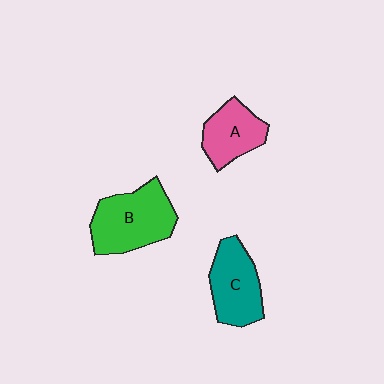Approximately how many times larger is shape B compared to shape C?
Approximately 1.3 times.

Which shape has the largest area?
Shape B (green).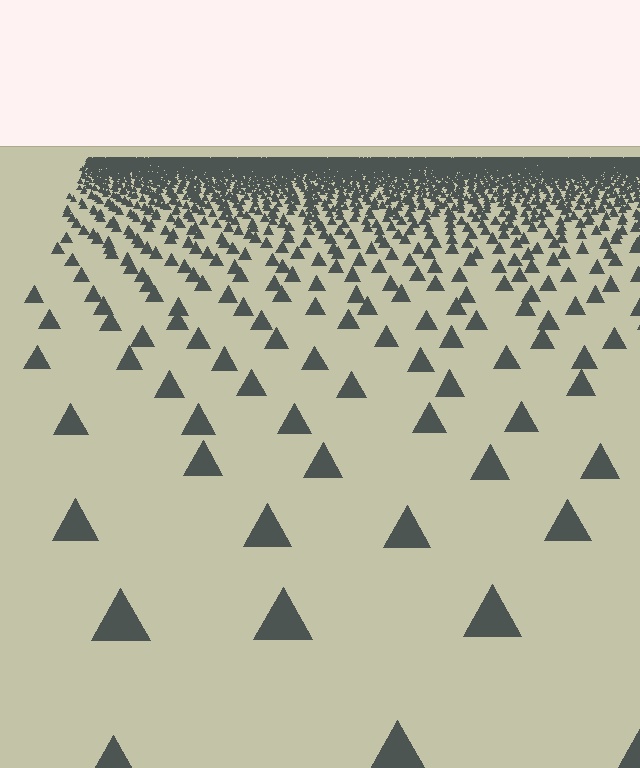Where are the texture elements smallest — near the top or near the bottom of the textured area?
Near the top.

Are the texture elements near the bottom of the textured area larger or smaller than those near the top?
Larger. Near the bottom, elements are closer to the viewer and appear at a bigger on-screen size.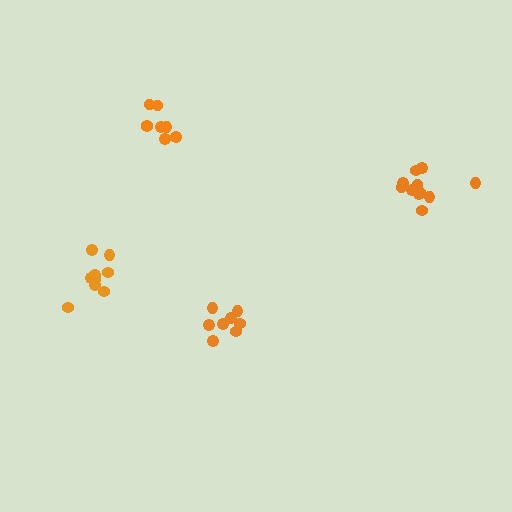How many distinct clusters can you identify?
There are 4 distinct clusters.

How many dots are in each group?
Group 1: 8 dots, Group 2: 10 dots, Group 3: 8 dots, Group 4: 11 dots (37 total).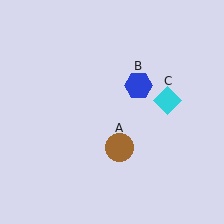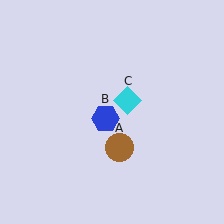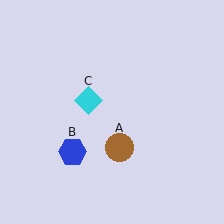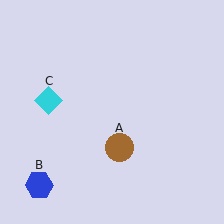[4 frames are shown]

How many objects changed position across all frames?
2 objects changed position: blue hexagon (object B), cyan diamond (object C).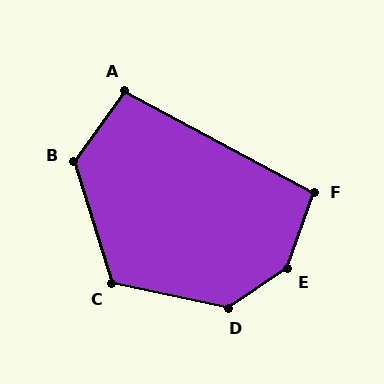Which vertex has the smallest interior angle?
A, at approximately 97 degrees.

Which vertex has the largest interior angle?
E, at approximately 144 degrees.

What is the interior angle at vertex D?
Approximately 134 degrees (obtuse).